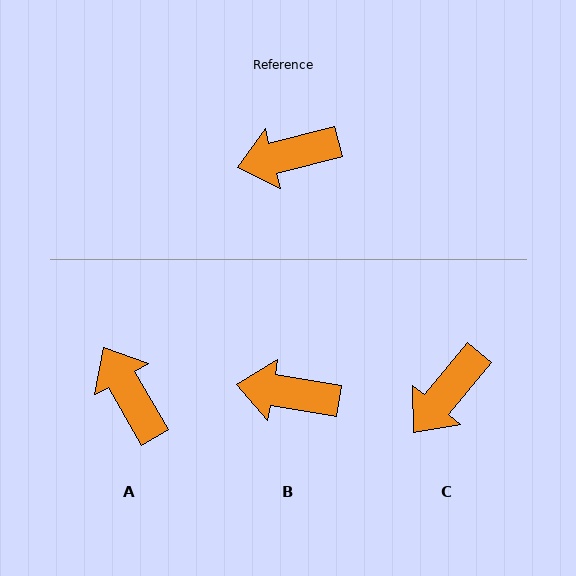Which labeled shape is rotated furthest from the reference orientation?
A, about 75 degrees away.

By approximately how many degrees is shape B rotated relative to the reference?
Approximately 24 degrees clockwise.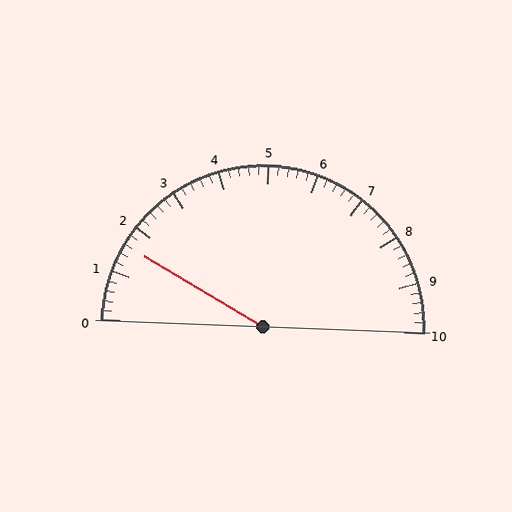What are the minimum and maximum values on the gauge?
The gauge ranges from 0 to 10.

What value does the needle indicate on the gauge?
The needle indicates approximately 1.6.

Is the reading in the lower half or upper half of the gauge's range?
The reading is in the lower half of the range (0 to 10).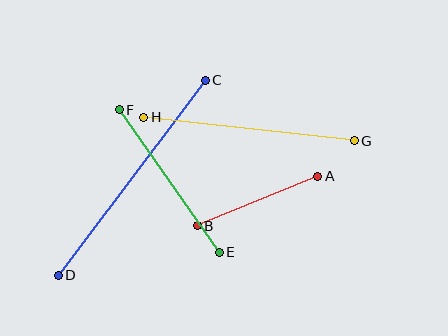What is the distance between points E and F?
The distance is approximately 174 pixels.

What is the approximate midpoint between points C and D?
The midpoint is at approximately (132, 178) pixels.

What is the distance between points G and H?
The distance is approximately 212 pixels.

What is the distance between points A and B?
The distance is approximately 130 pixels.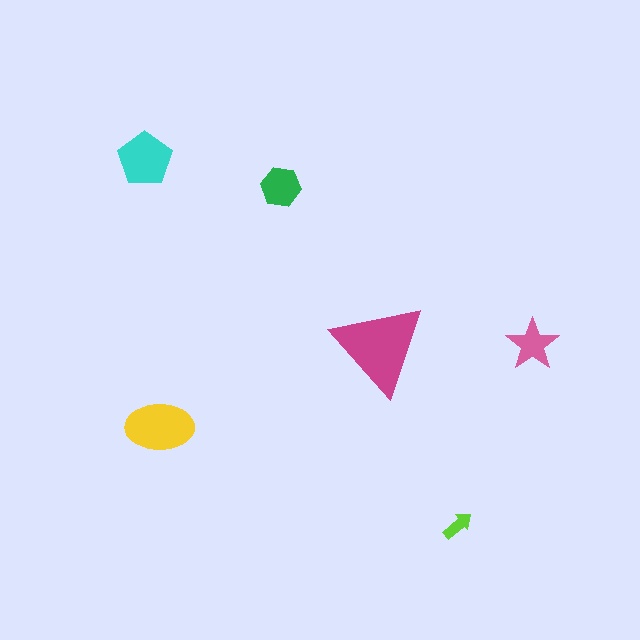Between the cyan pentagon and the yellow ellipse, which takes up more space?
The yellow ellipse.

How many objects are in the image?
There are 6 objects in the image.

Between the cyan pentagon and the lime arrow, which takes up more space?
The cyan pentagon.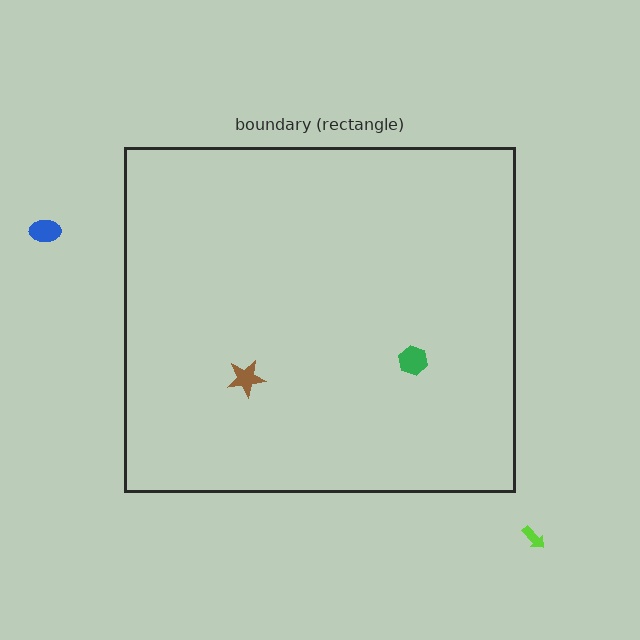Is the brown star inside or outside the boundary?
Inside.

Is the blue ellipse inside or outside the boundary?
Outside.